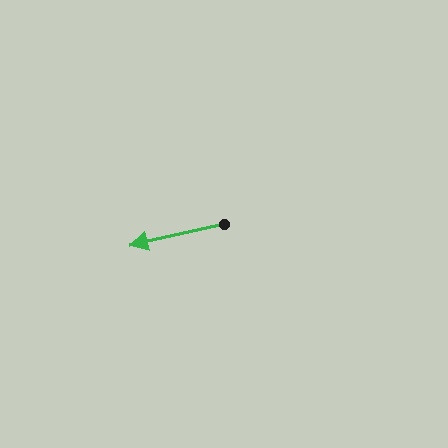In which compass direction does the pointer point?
West.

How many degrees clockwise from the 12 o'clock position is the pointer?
Approximately 257 degrees.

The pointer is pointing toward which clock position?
Roughly 9 o'clock.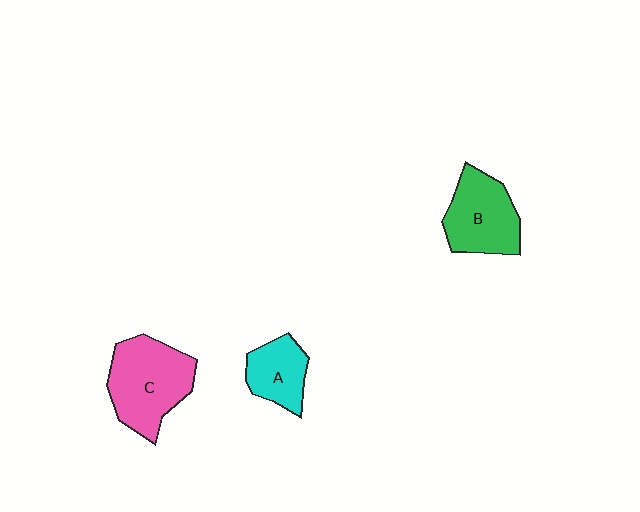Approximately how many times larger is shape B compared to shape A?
Approximately 1.5 times.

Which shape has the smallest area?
Shape A (cyan).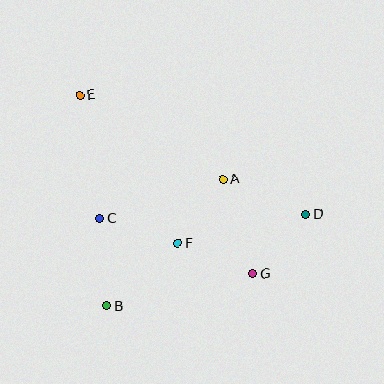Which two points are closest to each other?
Points A and F are closest to each other.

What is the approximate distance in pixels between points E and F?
The distance between E and F is approximately 178 pixels.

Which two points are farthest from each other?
Points D and E are farthest from each other.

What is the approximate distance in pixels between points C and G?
The distance between C and G is approximately 163 pixels.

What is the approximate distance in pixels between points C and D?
The distance between C and D is approximately 206 pixels.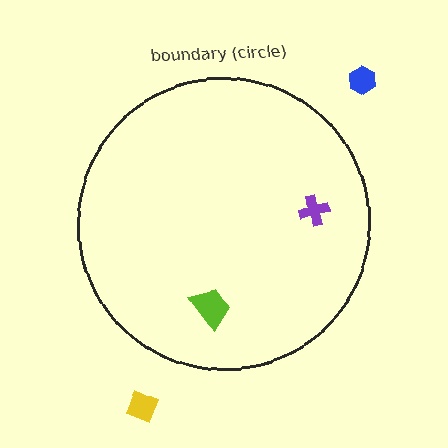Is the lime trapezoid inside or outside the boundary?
Inside.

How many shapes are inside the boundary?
2 inside, 2 outside.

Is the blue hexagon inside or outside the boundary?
Outside.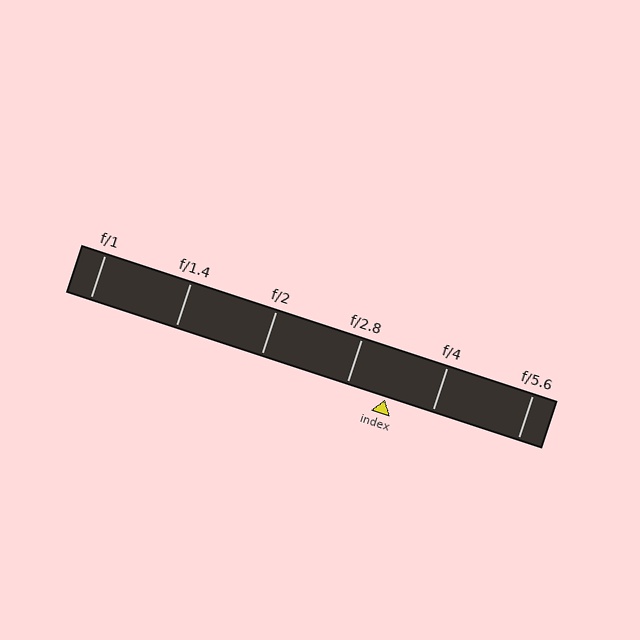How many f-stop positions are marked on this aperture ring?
There are 6 f-stop positions marked.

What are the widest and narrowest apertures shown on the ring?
The widest aperture shown is f/1 and the narrowest is f/5.6.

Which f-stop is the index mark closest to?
The index mark is closest to f/2.8.